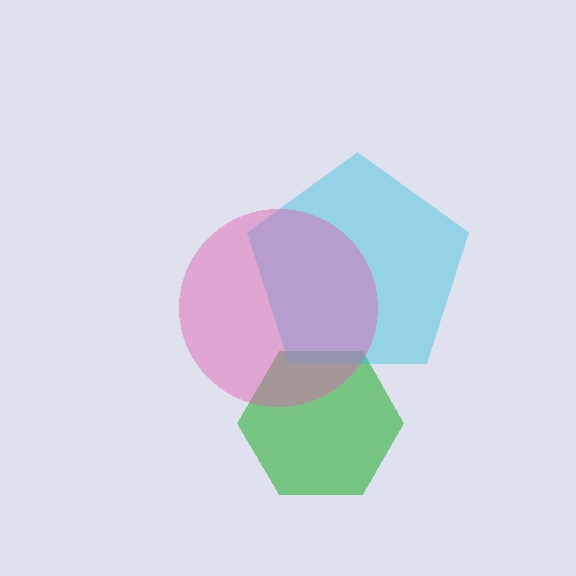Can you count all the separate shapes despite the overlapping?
Yes, there are 3 separate shapes.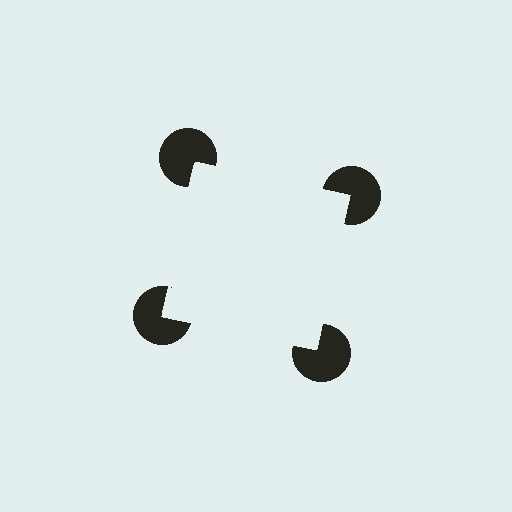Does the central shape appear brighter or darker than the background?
It typically appears slightly brighter than the background, even though no actual brightness change is drawn.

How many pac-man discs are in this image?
There are 4 — one at each vertex of the illusory square.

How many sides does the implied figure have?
4 sides.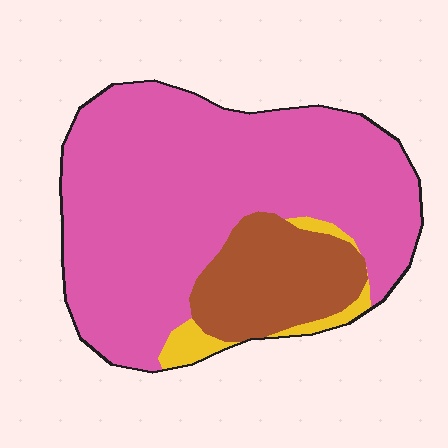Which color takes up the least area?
Yellow, at roughly 5%.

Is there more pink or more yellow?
Pink.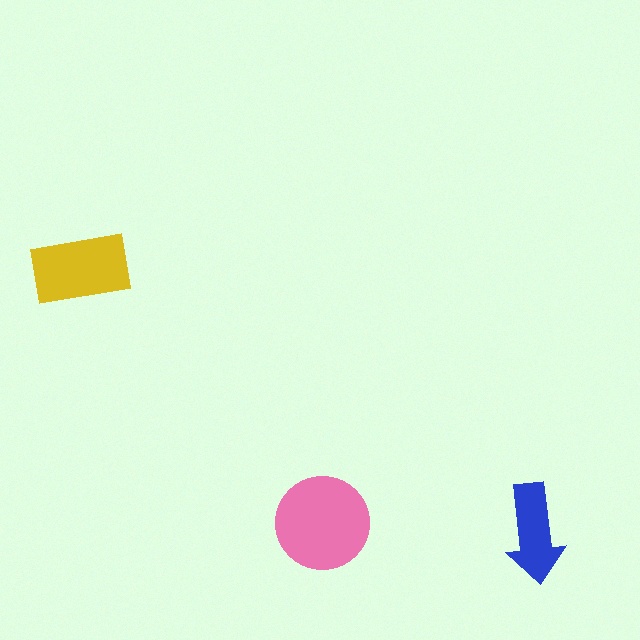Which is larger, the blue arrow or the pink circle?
The pink circle.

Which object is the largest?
The pink circle.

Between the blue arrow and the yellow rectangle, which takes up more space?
The yellow rectangle.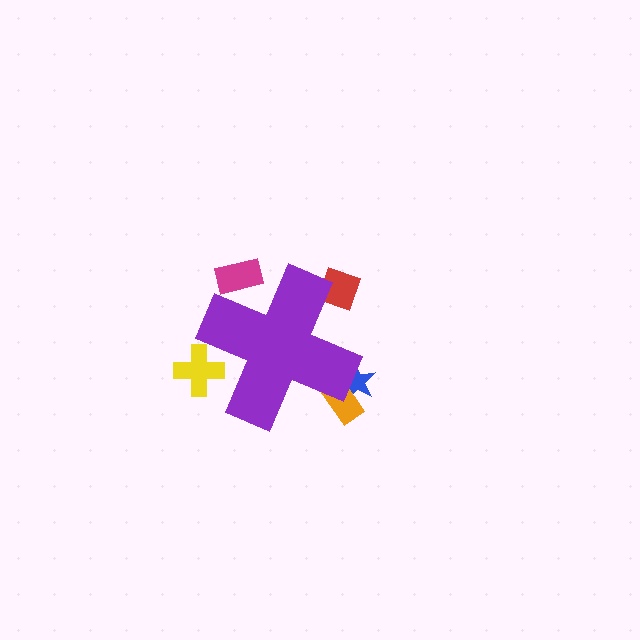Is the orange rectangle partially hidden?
Yes, the orange rectangle is partially hidden behind the purple cross.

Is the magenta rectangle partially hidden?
Yes, the magenta rectangle is partially hidden behind the purple cross.